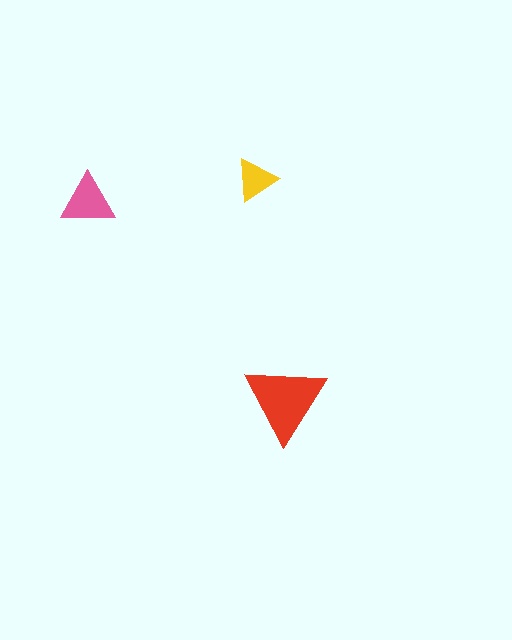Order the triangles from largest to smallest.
the red one, the pink one, the yellow one.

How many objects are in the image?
There are 3 objects in the image.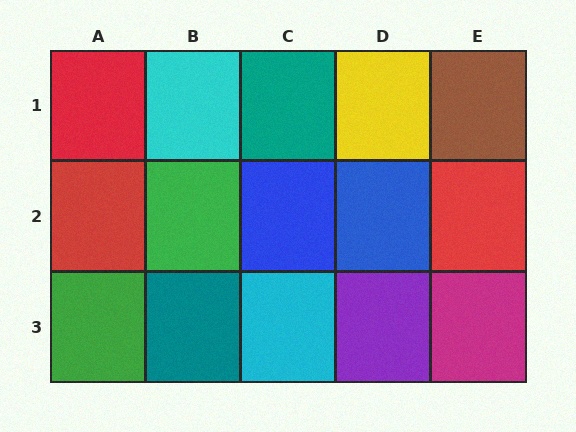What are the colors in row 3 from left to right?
Green, teal, cyan, purple, magenta.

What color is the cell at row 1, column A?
Red.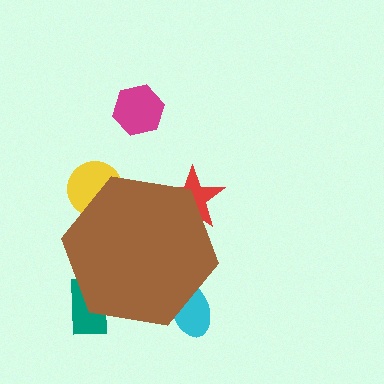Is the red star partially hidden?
Yes, the red star is partially hidden behind the brown hexagon.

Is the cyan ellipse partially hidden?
Yes, the cyan ellipse is partially hidden behind the brown hexagon.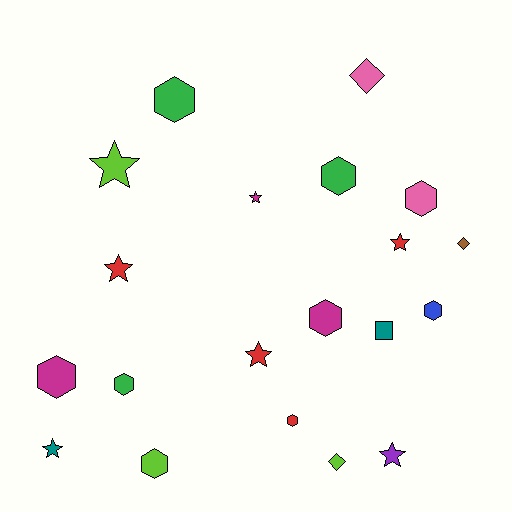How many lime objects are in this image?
There are 3 lime objects.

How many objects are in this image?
There are 20 objects.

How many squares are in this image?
There is 1 square.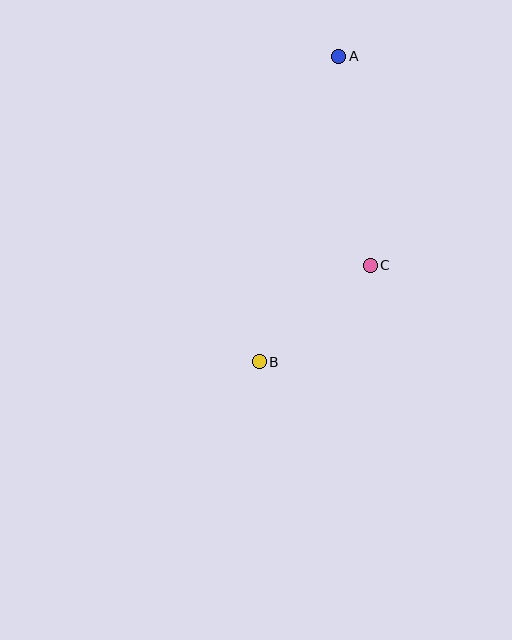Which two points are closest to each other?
Points B and C are closest to each other.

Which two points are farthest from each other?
Points A and B are farthest from each other.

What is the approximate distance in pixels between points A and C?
The distance between A and C is approximately 211 pixels.